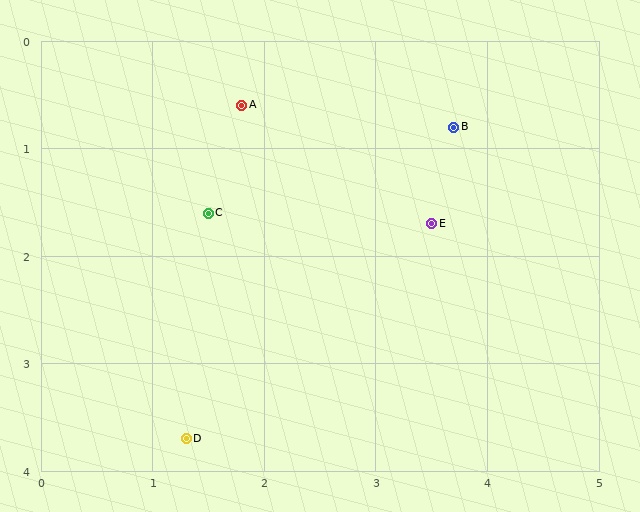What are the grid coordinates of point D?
Point D is at approximately (1.3, 3.7).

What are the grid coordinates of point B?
Point B is at approximately (3.7, 0.8).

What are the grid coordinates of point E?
Point E is at approximately (3.5, 1.7).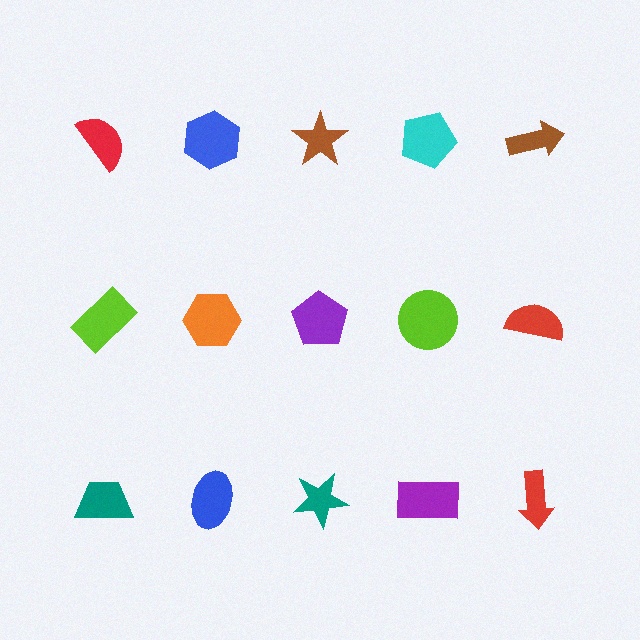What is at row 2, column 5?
A red semicircle.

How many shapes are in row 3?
5 shapes.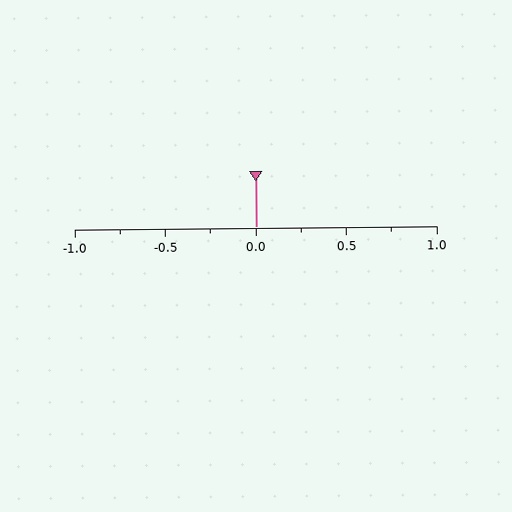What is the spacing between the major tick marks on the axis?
The major ticks are spaced 0.5 apart.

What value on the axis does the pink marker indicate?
The marker indicates approximately 0.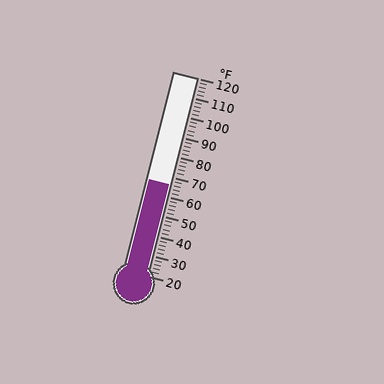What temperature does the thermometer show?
The thermometer shows approximately 66°F.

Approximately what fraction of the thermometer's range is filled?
The thermometer is filled to approximately 45% of its range.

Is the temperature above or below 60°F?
The temperature is above 60°F.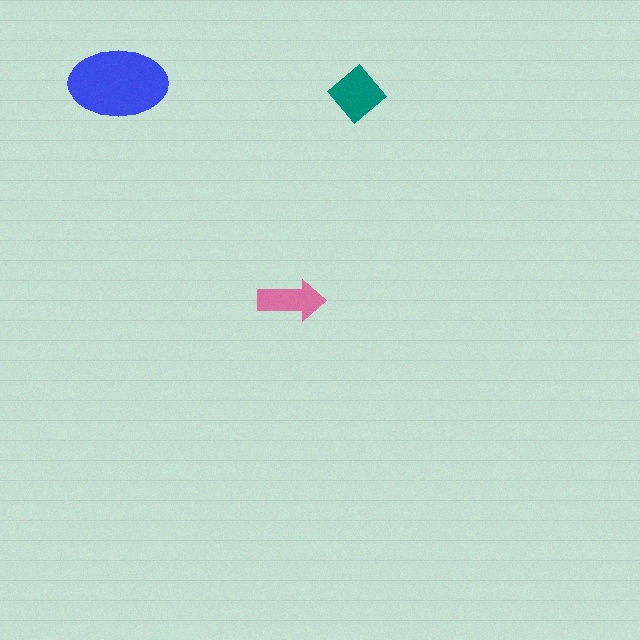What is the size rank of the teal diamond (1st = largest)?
2nd.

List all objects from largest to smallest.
The blue ellipse, the teal diamond, the pink arrow.